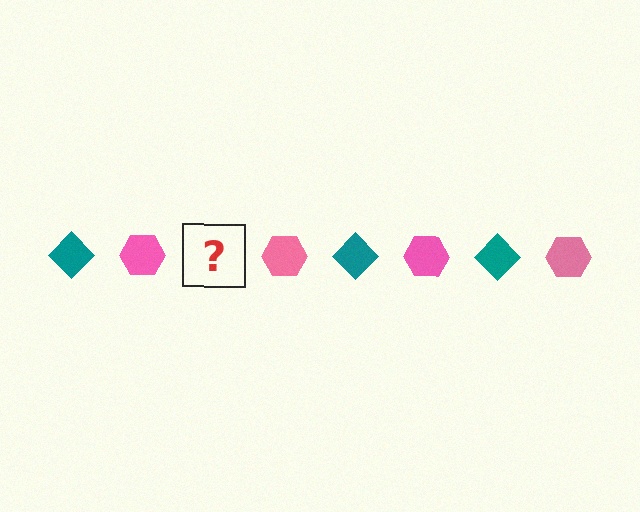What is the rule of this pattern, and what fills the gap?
The rule is that the pattern alternates between teal diamond and pink hexagon. The gap should be filled with a teal diamond.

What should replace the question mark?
The question mark should be replaced with a teal diamond.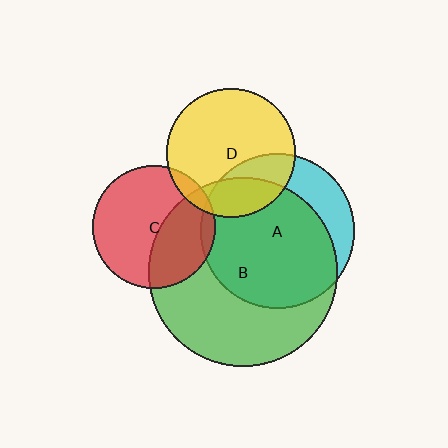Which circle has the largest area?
Circle B (green).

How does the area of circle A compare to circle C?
Approximately 1.6 times.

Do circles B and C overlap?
Yes.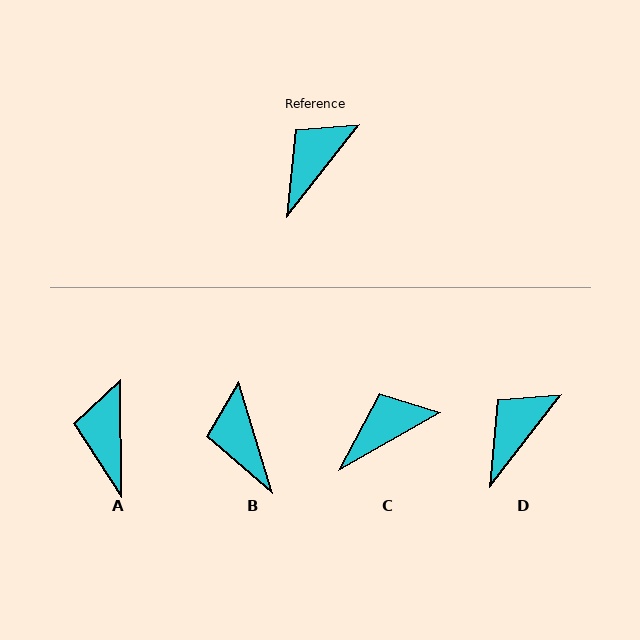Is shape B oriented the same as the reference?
No, it is off by about 55 degrees.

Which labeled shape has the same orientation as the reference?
D.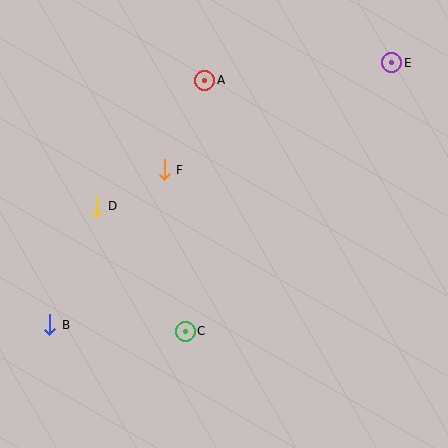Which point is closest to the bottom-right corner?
Point C is closest to the bottom-right corner.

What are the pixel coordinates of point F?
Point F is at (164, 170).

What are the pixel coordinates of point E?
Point E is at (392, 63).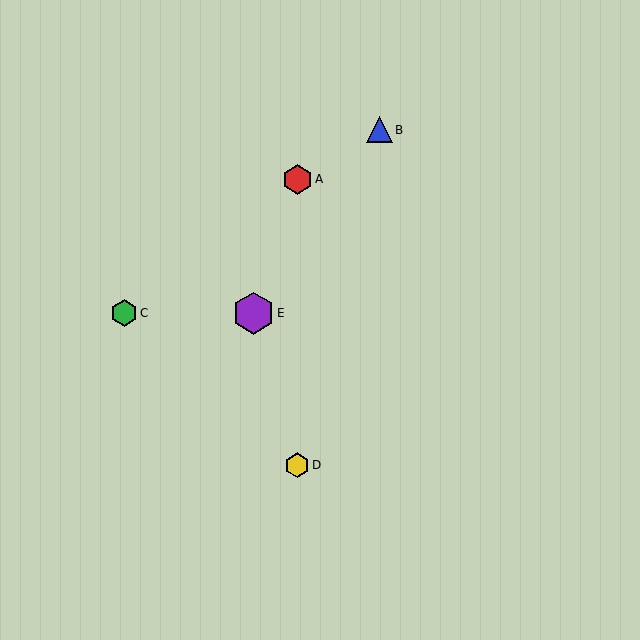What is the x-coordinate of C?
Object C is at x≈124.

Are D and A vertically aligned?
Yes, both are at x≈297.